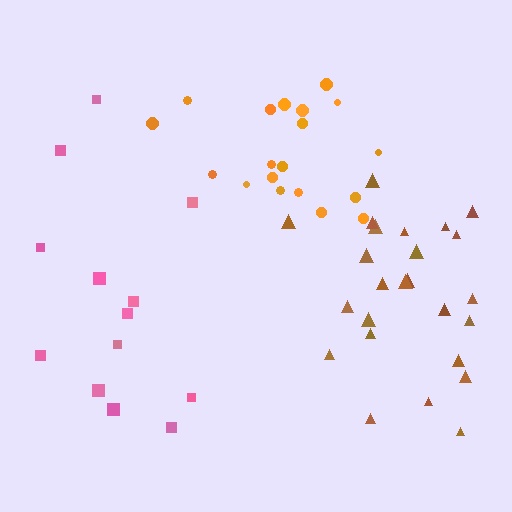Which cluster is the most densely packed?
Orange.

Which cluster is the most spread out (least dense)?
Pink.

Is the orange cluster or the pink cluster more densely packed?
Orange.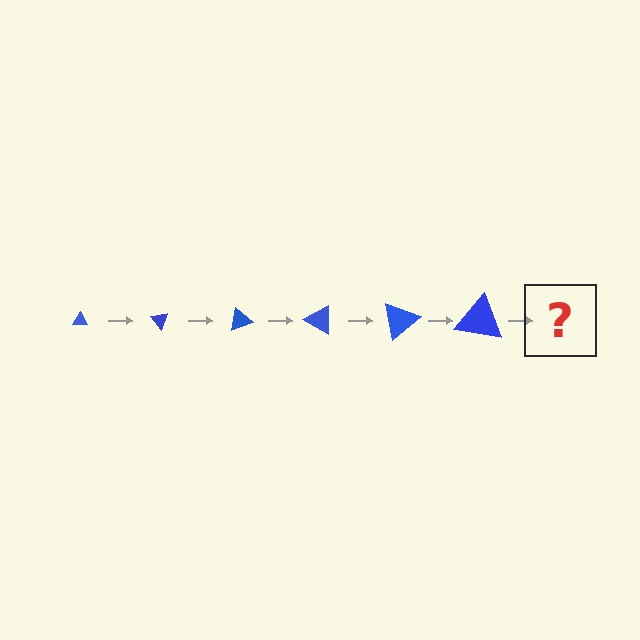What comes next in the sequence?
The next element should be a triangle, larger than the previous one and rotated 300 degrees from the start.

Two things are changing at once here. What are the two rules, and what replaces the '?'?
The two rules are that the triangle grows larger each step and it rotates 50 degrees each step. The '?' should be a triangle, larger than the previous one and rotated 300 degrees from the start.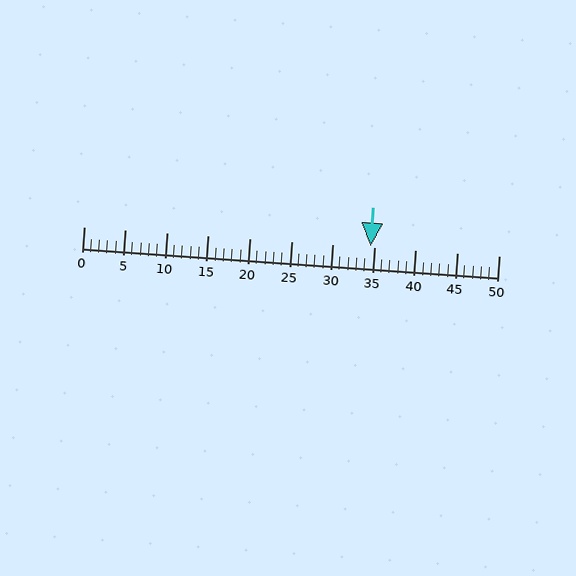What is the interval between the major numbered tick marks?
The major tick marks are spaced 5 units apart.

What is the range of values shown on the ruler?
The ruler shows values from 0 to 50.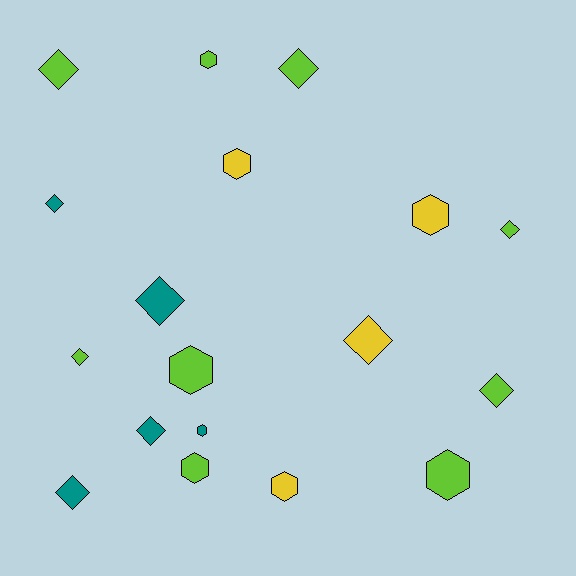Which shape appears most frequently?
Diamond, with 10 objects.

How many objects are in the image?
There are 18 objects.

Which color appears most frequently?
Lime, with 9 objects.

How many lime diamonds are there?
There are 5 lime diamonds.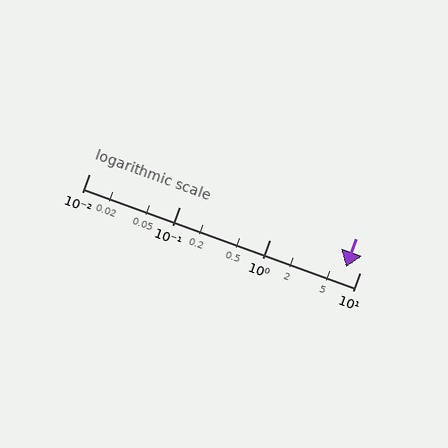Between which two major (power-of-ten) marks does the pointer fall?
The pointer is between 1 and 10.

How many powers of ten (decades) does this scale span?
The scale spans 3 decades, from 0.01 to 10.